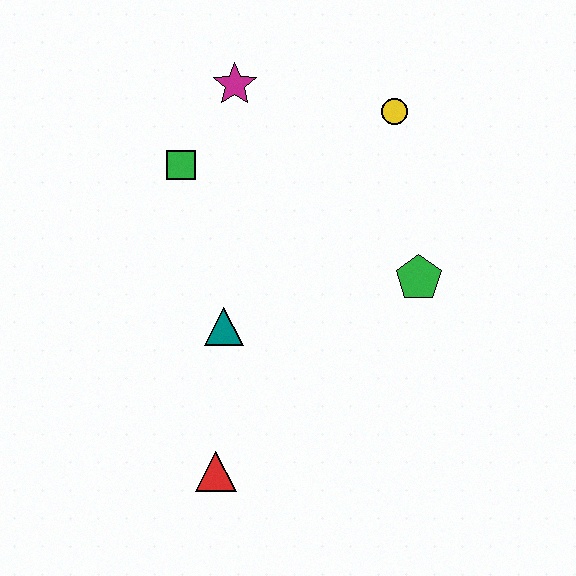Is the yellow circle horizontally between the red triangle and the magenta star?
No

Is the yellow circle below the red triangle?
No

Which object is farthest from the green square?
The red triangle is farthest from the green square.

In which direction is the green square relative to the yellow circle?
The green square is to the left of the yellow circle.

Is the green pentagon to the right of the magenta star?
Yes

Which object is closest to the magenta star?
The green square is closest to the magenta star.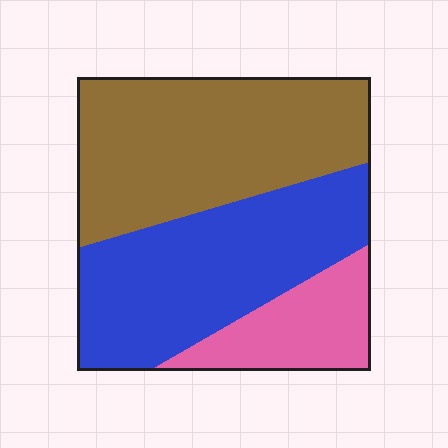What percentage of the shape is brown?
Brown covers 44% of the shape.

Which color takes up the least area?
Pink, at roughly 15%.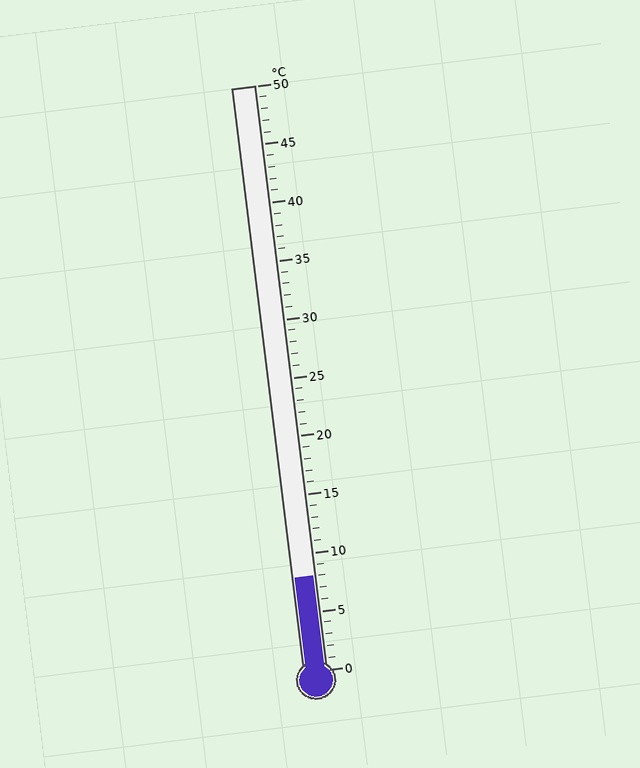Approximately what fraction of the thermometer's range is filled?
The thermometer is filled to approximately 15% of its range.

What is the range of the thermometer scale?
The thermometer scale ranges from 0°C to 50°C.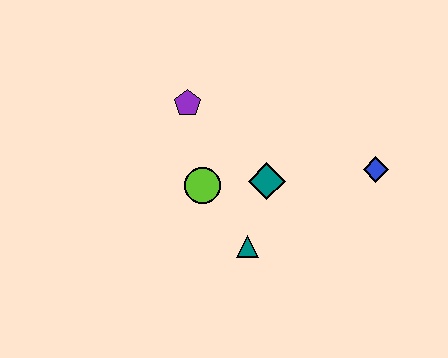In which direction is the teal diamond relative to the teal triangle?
The teal diamond is above the teal triangle.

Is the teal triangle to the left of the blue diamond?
Yes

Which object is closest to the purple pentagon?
The lime circle is closest to the purple pentagon.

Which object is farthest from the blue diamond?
The purple pentagon is farthest from the blue diamond.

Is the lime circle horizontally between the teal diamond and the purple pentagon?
Yes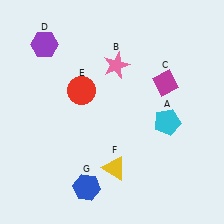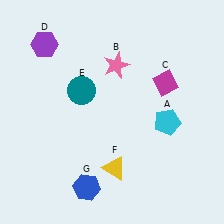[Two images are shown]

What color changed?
The circle (E) changed from red in Image 1 to teal in Image 2.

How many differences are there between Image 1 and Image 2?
There is 1 difference between the two images.